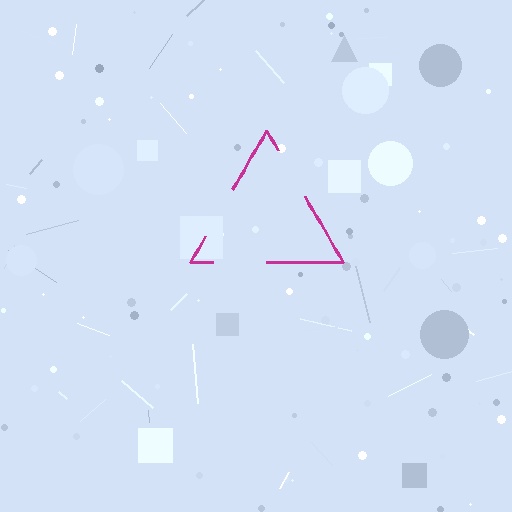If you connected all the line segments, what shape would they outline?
They would outline a triangle.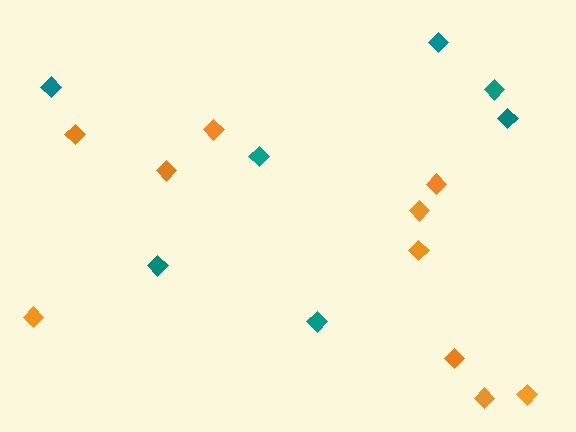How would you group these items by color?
There are 2 groups: one group of orange diamonds (10) and one group of teal diamonds (7).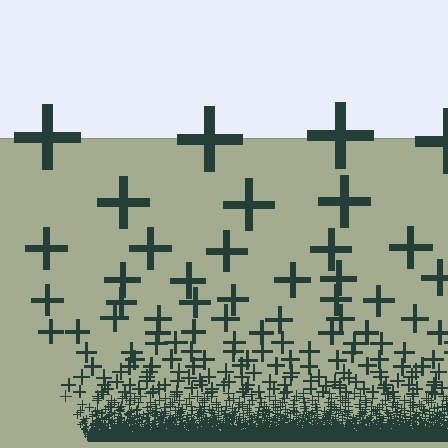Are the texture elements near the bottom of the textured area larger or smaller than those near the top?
Smaller. The gradient is inverted — elements near the bottom are smaller and denser.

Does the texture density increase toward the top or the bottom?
Density increases toward the bottom.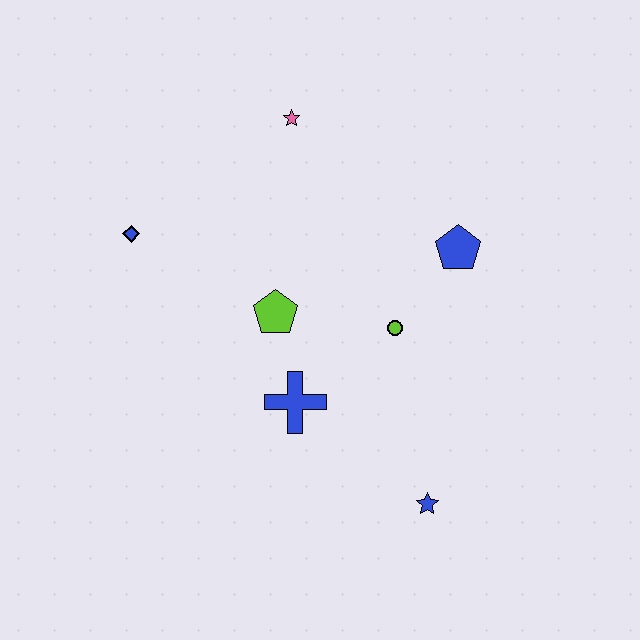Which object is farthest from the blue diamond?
The blue star is farthest from the blue diamond.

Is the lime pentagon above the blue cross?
Yes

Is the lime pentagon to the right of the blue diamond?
Yes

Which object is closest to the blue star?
The blue cross is closest to the blue star.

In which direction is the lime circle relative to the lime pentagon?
The lime circle is to the right of the lime pentagon.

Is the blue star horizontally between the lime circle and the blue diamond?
No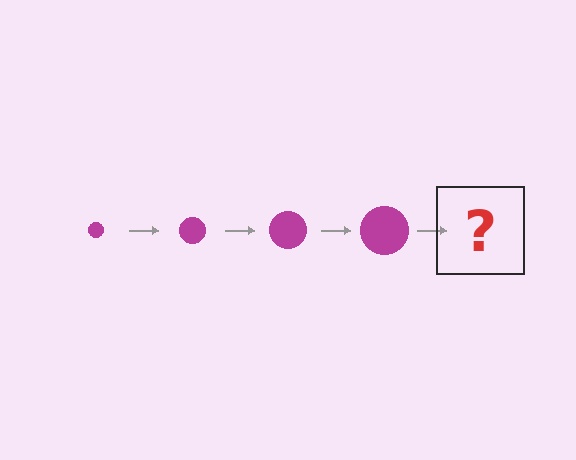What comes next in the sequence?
The next element should be a magenta circle, larger than the previous one.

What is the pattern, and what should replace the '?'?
The pattern is that the circle gets progressively larger each step. The '?' should be a magenta circle, larger than the previous one.